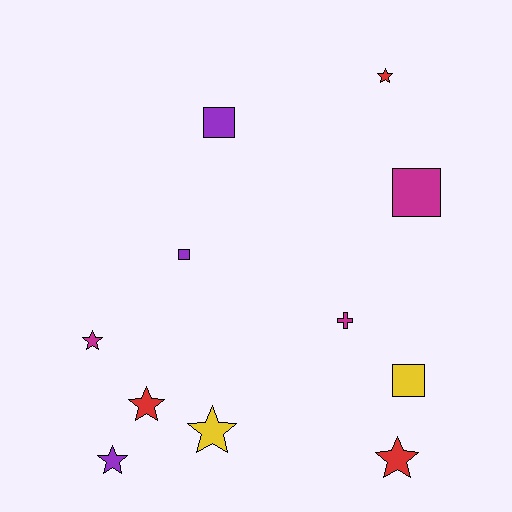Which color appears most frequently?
Purple, with 3 objects.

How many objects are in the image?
There are 11 objects.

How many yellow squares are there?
There is 1 yellow square.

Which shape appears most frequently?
Star, with 6 objects.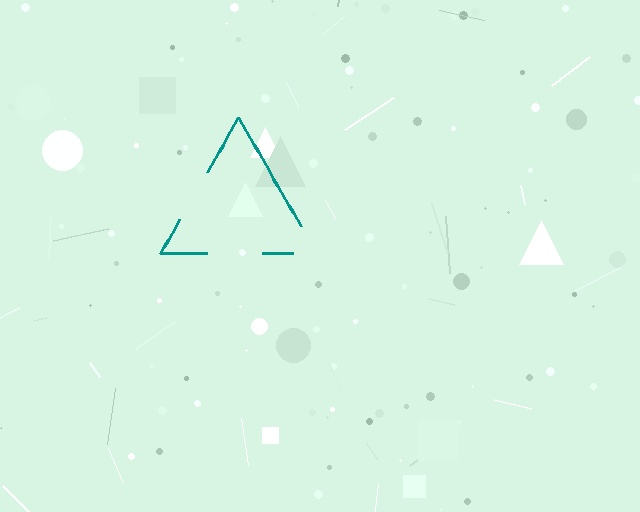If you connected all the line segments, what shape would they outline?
They would outline a triangle.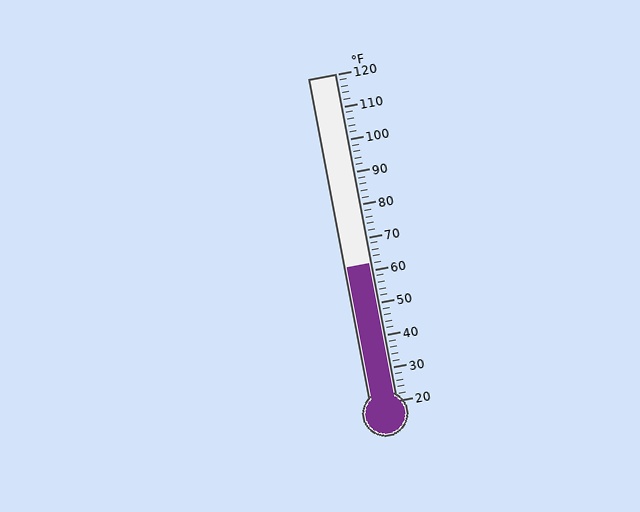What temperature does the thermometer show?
The thermometer shows approximately 62°F.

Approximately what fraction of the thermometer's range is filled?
The thermometer is filled to approximately 40% of its range.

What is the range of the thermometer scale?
The thermometer scale ranges from 20°F to 120°F.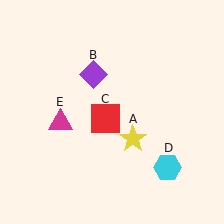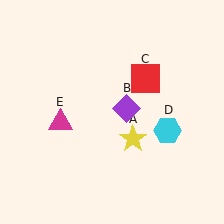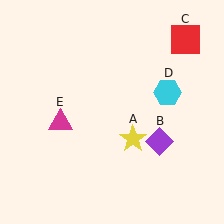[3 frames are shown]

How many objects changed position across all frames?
3 objects changed position: purple diamond (object B), red square (object C), cyan hexagon (object D).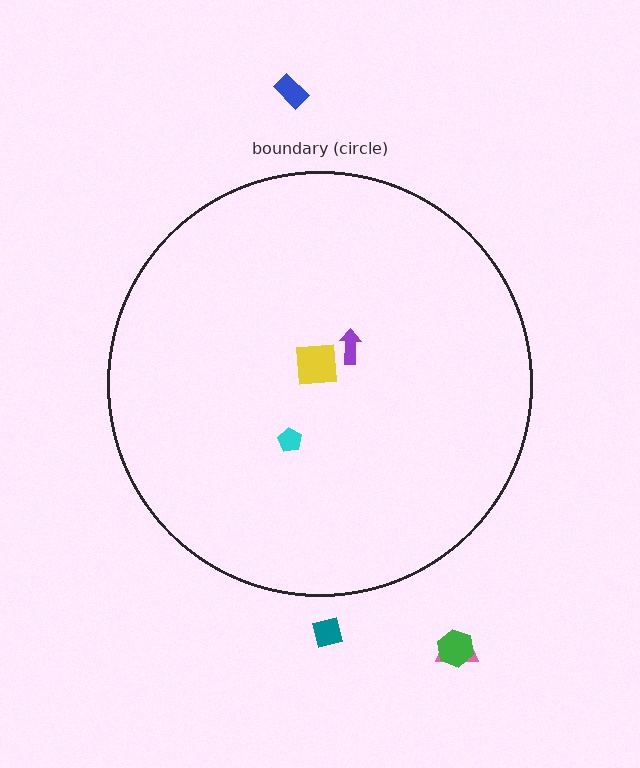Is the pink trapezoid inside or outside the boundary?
Outside.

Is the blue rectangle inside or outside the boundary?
Outside.